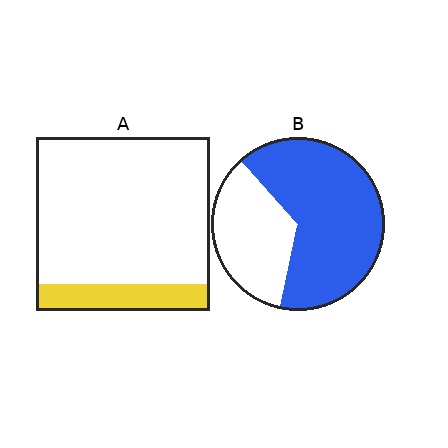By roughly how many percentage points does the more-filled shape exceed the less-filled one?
By roughly 50 percentage points (B over A).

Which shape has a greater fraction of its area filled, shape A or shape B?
Shape B.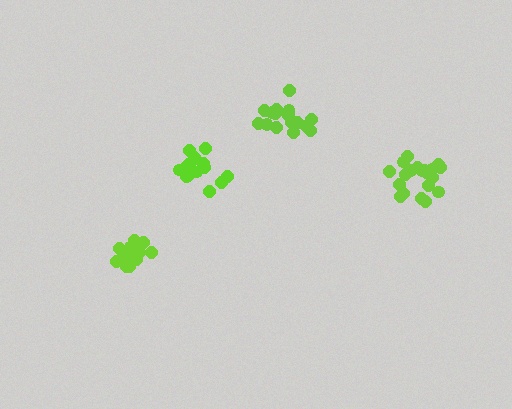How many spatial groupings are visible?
There are 4 spatial groupings.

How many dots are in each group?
Group 1: 20 dots, Group 2: 15 dots, Group 3: 16 dots, Group 4: 17 dots (68 total).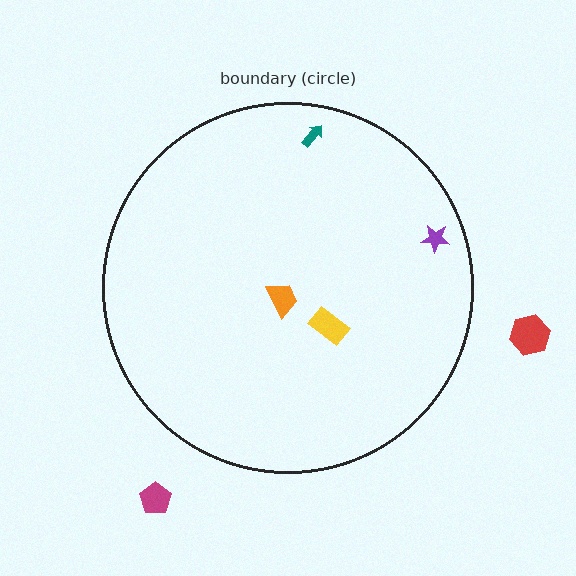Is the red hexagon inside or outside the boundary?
Outside.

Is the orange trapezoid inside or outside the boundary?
Inside.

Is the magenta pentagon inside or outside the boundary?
Outside.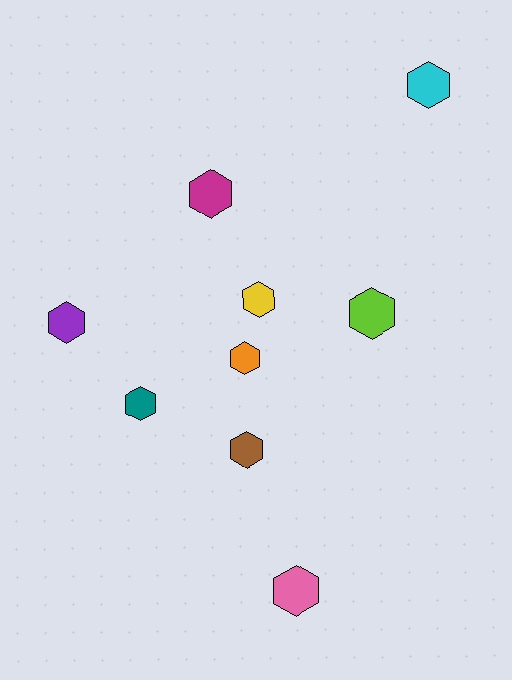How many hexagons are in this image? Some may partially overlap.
There are 9 hexagons.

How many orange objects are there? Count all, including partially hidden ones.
There is 1 orange object.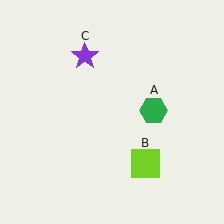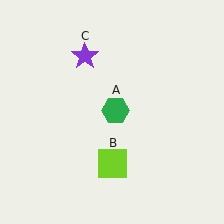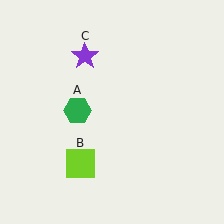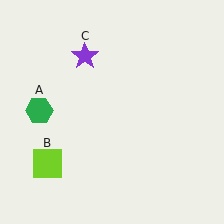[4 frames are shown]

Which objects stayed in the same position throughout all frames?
Purple star (object C) remained stationary.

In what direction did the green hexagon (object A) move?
The green hexagon (object A) moved left.